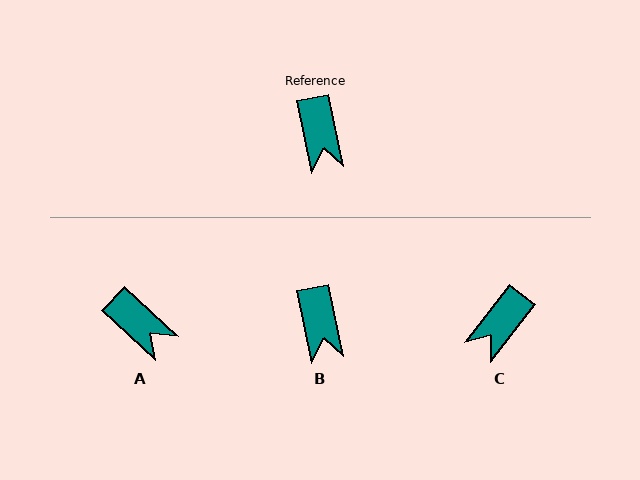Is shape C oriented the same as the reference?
No, it is off by about 50 degrees.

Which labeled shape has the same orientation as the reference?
B.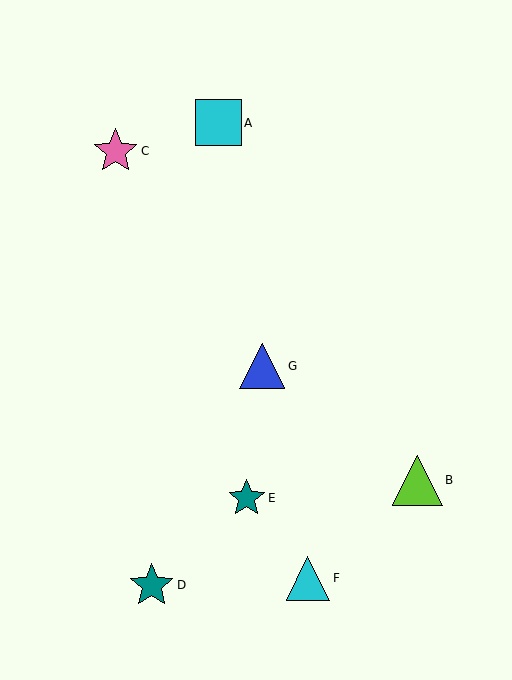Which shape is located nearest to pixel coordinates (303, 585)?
The cyan triangle (labeled F) at (308, 578) is nearest to that location.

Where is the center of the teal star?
The center of the teal star is at (247, 498).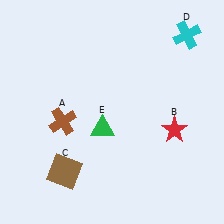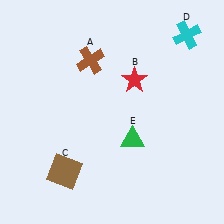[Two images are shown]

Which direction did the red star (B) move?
The red star (B) moved up.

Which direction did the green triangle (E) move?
The green triangle (E) moved right.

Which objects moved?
The objects that moved are: the brown cross (A), the red star (B), the green triangle (E).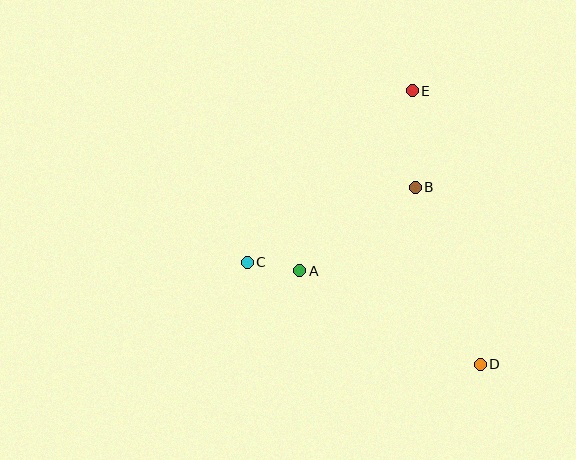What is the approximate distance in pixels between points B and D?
The distance between B and D is approximately 189 pixels.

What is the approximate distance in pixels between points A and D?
The distance between A and D is approximately 203 pixels.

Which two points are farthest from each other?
Points D and E are farthest from each other.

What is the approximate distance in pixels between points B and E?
The distance between B and E is approximately 96 pixels.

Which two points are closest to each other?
Points A and C are closest to each other.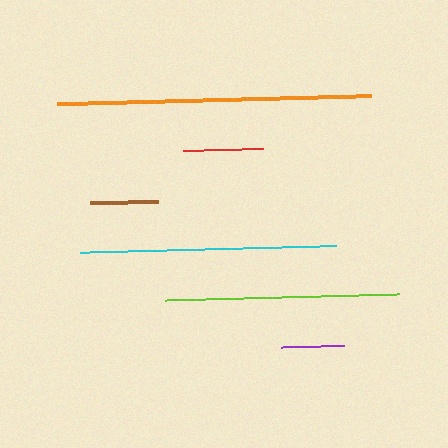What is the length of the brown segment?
The brown segment is approximately 68 pixels long.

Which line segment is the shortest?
The purple line is the shortest at approximately 63 pixels.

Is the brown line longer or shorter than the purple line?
The brown line is longer than the purple line.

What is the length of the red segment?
The red segment is approximately 80 pixels long.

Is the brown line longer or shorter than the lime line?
The lime line is longer than the brown line.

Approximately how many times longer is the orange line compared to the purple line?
The orange line is approximately 5.0 times the length of the purple line.